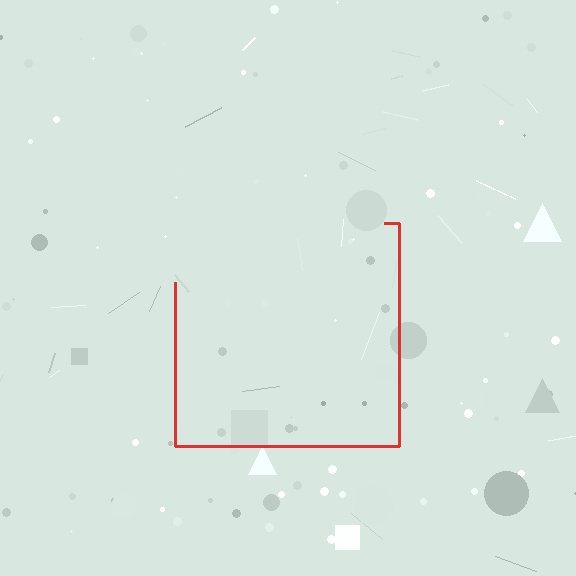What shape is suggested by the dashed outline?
The dashed outline suggests a square.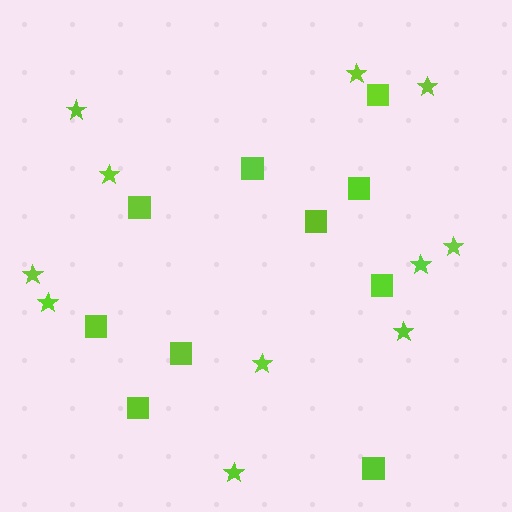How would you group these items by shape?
There are 2 groups: one group of stars (11) and one group of squares (10).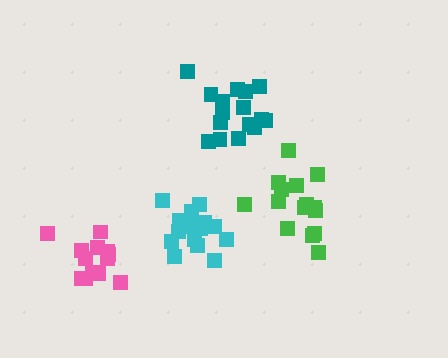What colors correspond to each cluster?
The clusters are colored: cyan, green, teal, pink.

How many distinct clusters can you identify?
There are 4 distinct clusters.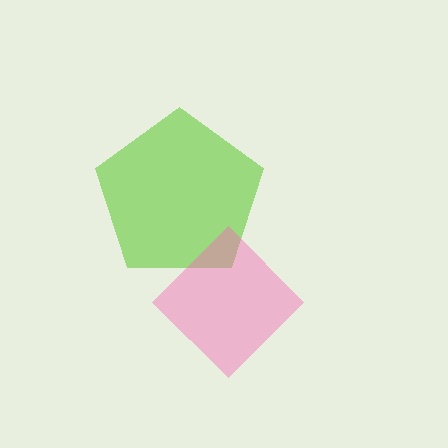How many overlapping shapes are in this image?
There are 2 overlapping shapes in the image.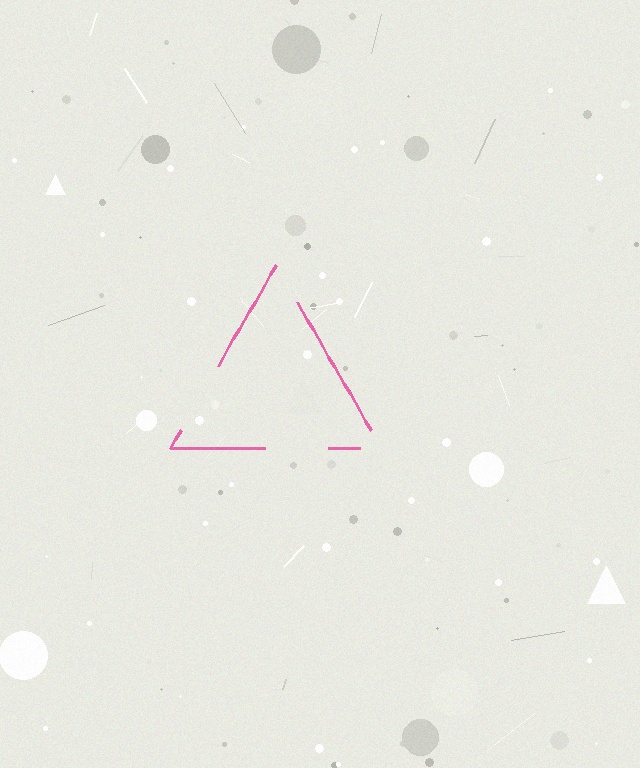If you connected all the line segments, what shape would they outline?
They would outline a triangle.